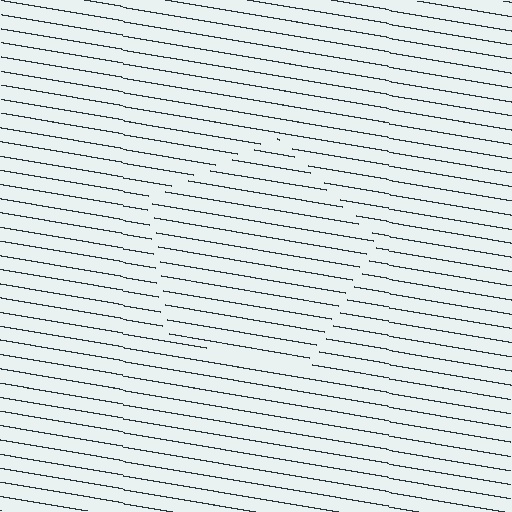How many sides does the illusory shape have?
5 sides — the line-ends trace a pentagon.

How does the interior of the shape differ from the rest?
The interior of the shape contains the same grating, shifted by half a period — the contour is defined by the phase discontinuity where line-ends from the inner and outer gratings abut.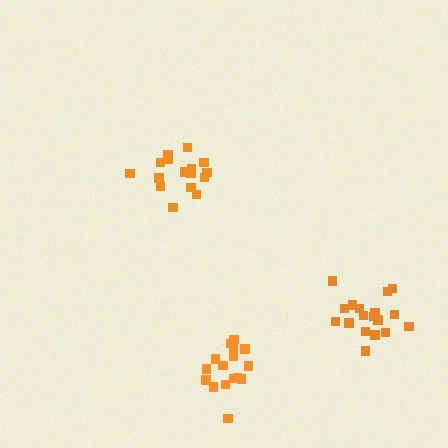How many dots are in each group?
Group 1: 16 dots, Group 2: 16 dots, Group 3: 18 dots (50 total).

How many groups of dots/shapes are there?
There are 3 groups.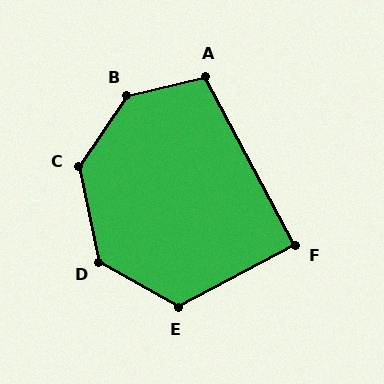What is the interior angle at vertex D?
Approximately 132 degrees (obtuse).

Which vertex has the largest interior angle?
B, at approximately 138 degrees.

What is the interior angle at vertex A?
Approximately 104 degrees (obtuse).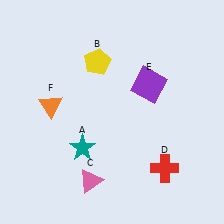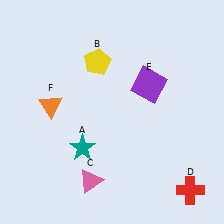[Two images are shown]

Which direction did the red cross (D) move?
The red cross (D) moved right.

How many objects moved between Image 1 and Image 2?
1 object moved between the two images.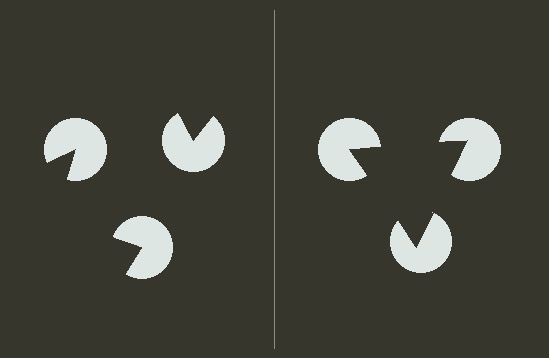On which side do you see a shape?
An illusory triangle appears on the right side. On the left side the wedge cuts are rotated, so no coherent shape forms.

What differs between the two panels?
The pac-man discs are positioned identically on both sides; only the wedge orientations differ. On the right they align to a triangle; on the left they are misaligned.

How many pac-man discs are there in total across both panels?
6 — 3 on each side.